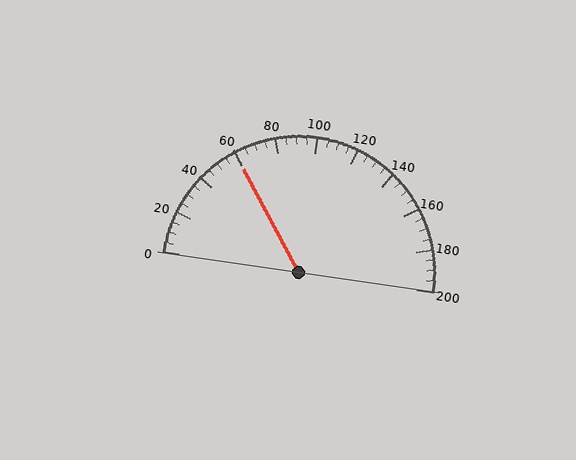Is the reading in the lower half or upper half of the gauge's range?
The reading is in the lower half of the range (0 to 200).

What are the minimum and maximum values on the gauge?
The gauge ranges from 0 to 200.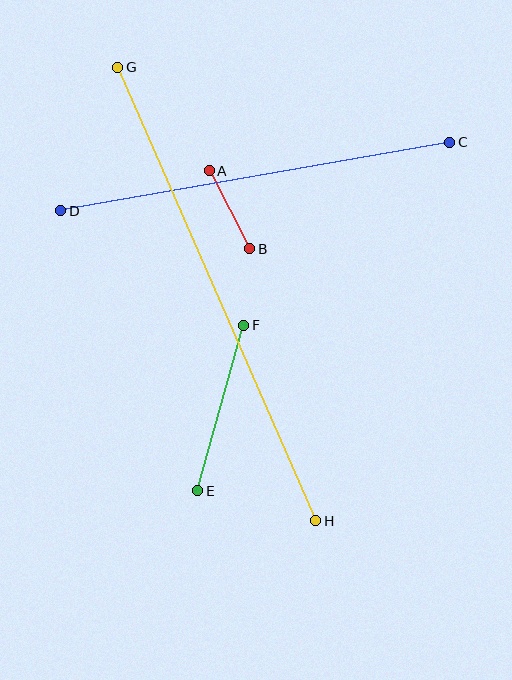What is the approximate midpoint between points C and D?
The midpoint is at approximately (255, 177) pixels.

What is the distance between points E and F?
The distance is approximately 172 pixels.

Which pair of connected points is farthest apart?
Points G and H are farthest apart.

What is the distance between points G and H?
The distance is approximately 495 pixels.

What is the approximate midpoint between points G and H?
The midpoint is at approximately (217, 294) pixels.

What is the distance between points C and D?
The distance is approximately 395 pixels.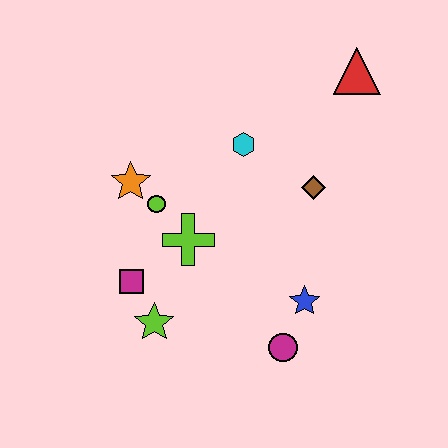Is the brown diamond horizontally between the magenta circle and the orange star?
No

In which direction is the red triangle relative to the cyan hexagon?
The red triangle is to the right of the cyan hexagon.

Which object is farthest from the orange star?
The red triangle is farthest from the orange star.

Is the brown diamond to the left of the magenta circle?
No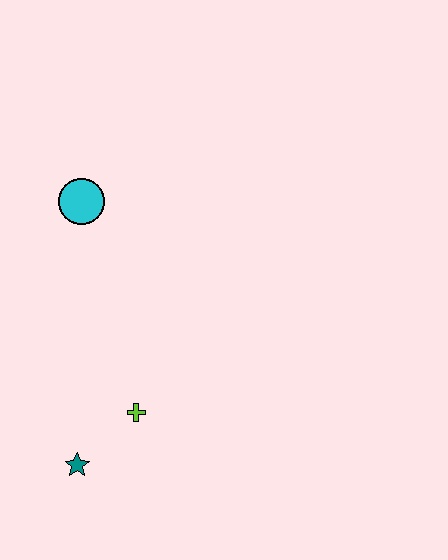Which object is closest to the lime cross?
The teal star is closest to the lime cross.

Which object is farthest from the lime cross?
The cyan circle is farthest from the lime cross.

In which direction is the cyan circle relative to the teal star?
The cyan circle is above the teal star.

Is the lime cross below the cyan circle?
Yes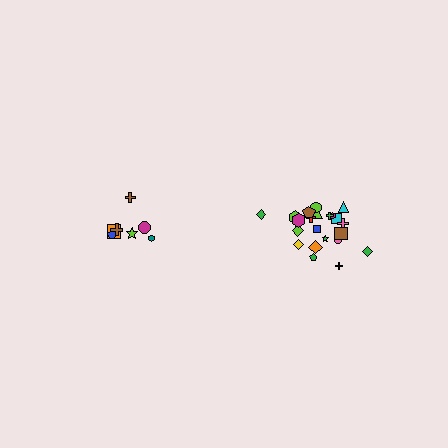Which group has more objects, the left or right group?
The right group.